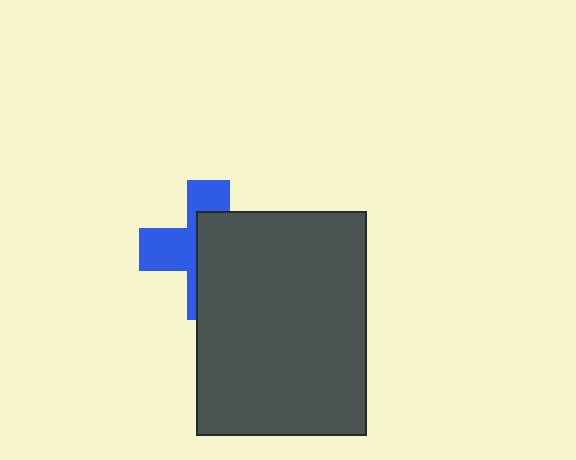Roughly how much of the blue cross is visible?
A small part of it is visible (roughly 42%).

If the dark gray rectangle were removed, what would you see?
You would see the complete blue cross.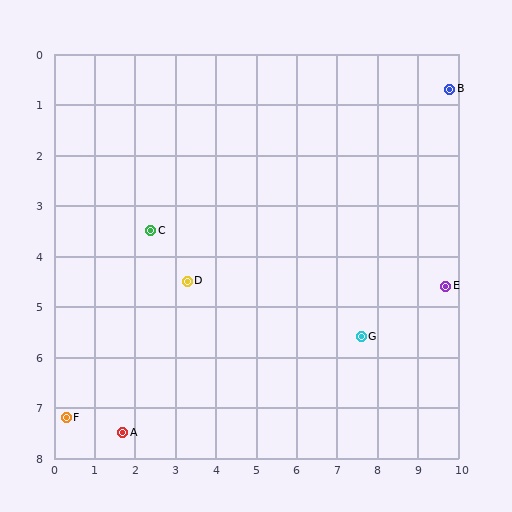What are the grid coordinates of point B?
Point B is at approximately (9.8, 0.7).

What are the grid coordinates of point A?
Point A is at approximately (1.7, 7.5).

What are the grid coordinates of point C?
Point C is at approximately (2.4, 3.5).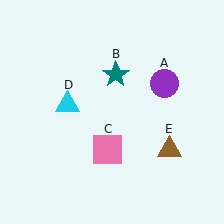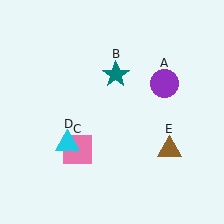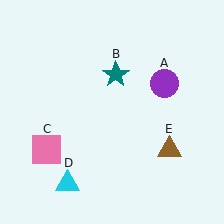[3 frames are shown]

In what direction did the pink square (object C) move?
The pink square (object C) moved left.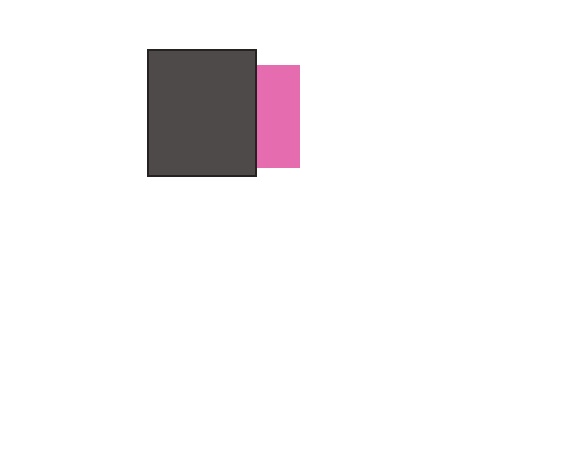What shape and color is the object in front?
The object in front is a dark gray rectangle.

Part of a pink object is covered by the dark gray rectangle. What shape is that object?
It is a square.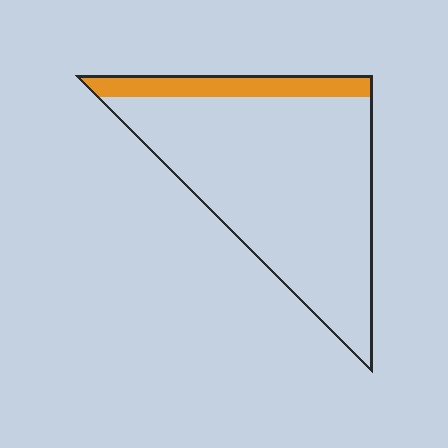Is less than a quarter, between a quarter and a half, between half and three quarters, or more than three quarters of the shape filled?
Less than a quarter.